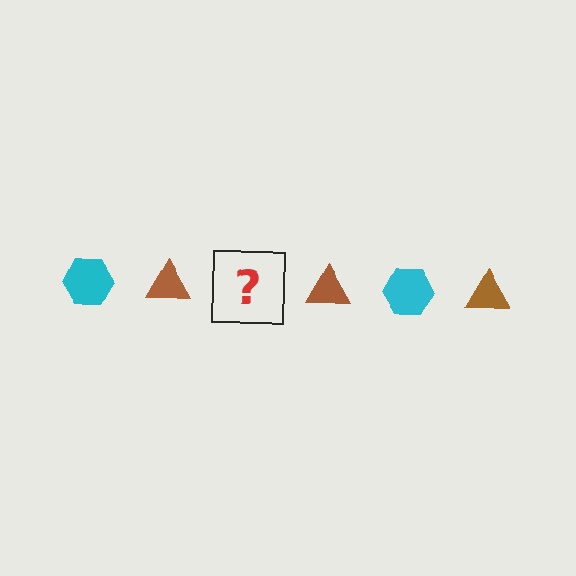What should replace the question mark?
The question mark should be replaced with a cyan hexagon.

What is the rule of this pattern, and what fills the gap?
The rule is that the pattern alternates between cyan hexagon and brown triangle. The gap should be filled with a cyan hexagon.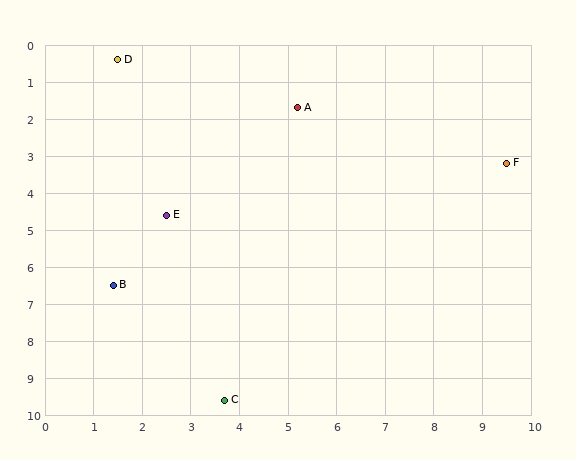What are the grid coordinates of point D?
Point D is at approximately (1.5, 0.4).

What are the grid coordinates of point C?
Point C is at approximately (3.7, 9.6).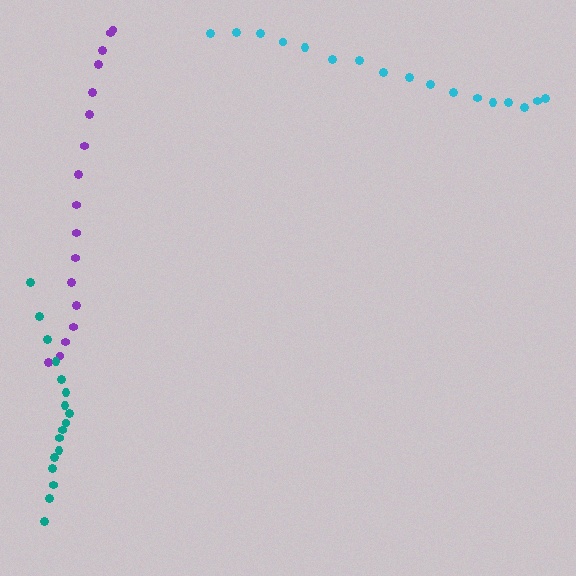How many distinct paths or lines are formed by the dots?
There are 3 distinct paths.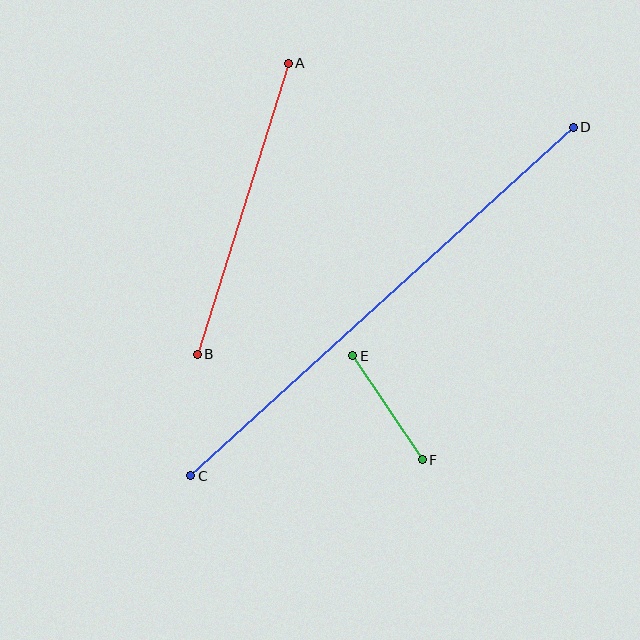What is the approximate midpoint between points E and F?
The midpoint is at approximately (388, 408) pixels.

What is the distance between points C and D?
The distance is approximately 517 pixels.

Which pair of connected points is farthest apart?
Points C and D are farthest apart.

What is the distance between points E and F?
The distance is approximately 125 pixels.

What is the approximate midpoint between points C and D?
The midpoint is at approximately (382, 302) pixels.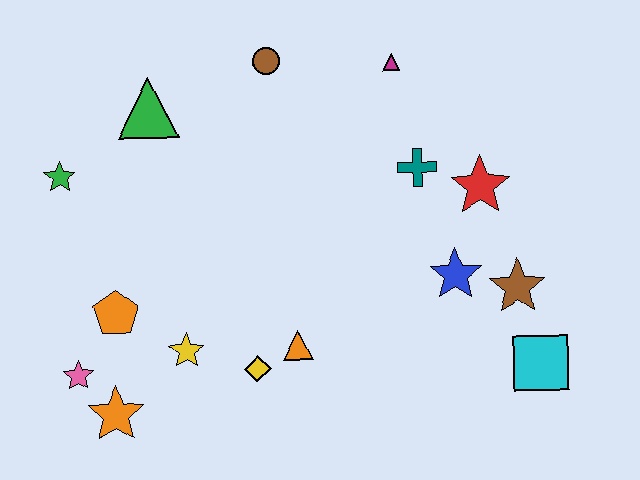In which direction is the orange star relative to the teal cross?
The orange star is to the left of the teal cross.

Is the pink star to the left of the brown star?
Yes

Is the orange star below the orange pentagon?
Yes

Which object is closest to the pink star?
The orange star is closest to the pink star.